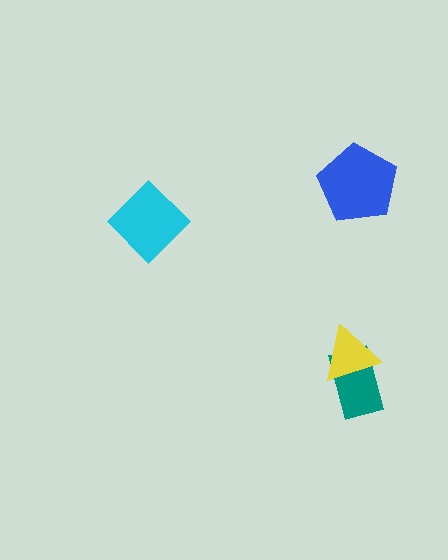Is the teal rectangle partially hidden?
Yes, it is partially covered by another shape.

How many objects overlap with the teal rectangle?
1 object overlaps with the teal rectangle.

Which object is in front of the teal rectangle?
The yellow triangle is in front of the teal rectangle.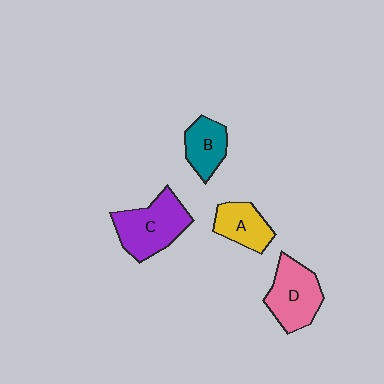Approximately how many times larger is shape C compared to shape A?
Approximately 1.6 times.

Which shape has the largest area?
Shape C (purple).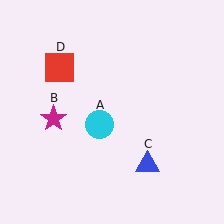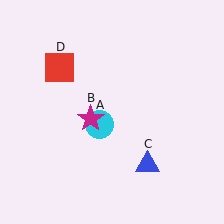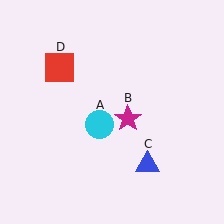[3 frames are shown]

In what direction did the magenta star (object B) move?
The magenta star (object B) moved right.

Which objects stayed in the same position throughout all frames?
Cyan circle (object A) and blue triangle (object C) and red square (object D) remained stationary.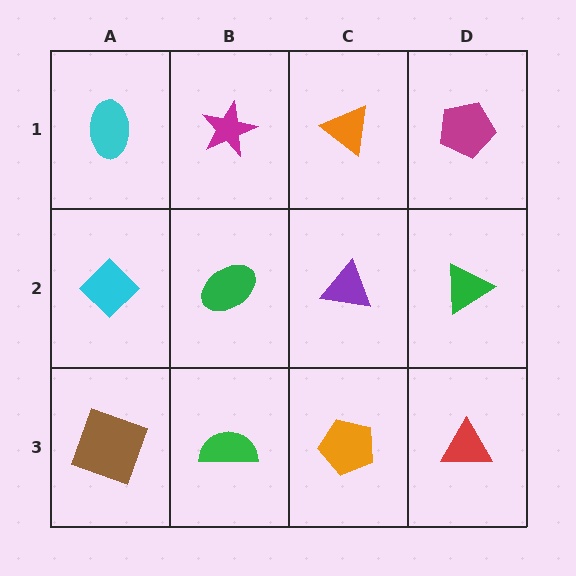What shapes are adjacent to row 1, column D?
A green triangle (row 2, column D), an orange triangle (row 1, column C).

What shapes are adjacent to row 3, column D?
A green triangle (row 2, column D), an orange pentagon (row 3, column C).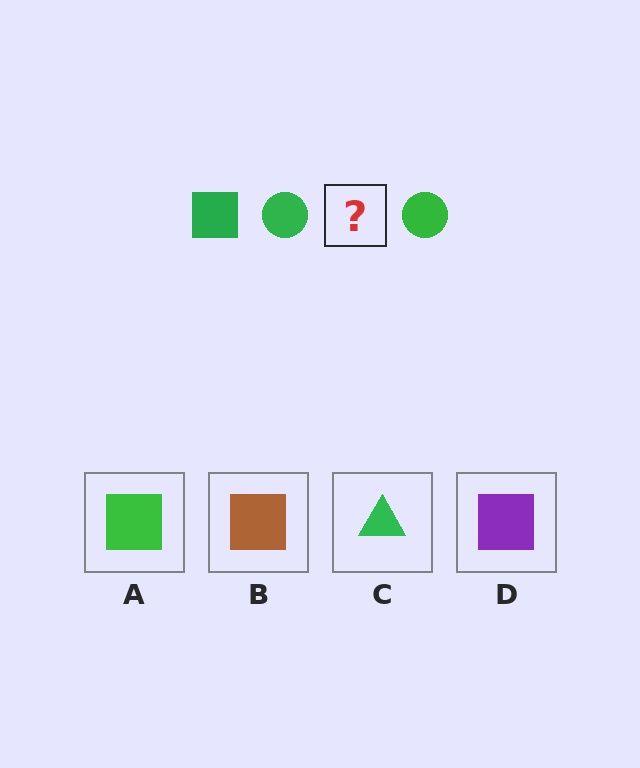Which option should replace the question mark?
Option A.